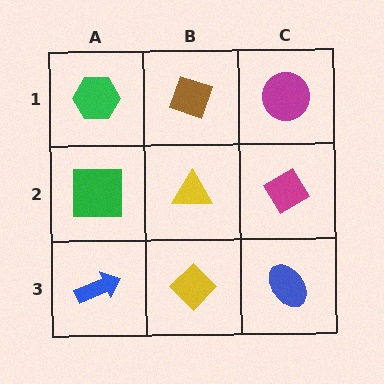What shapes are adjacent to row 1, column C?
A magenta diamond (row 2, column C), a brown diamond (row 1, column B).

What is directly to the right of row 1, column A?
A brown diamond.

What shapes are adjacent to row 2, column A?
A green hexagon (row 1, column A), a blue arrow (row 3, column A), a yellow triangle (row 2, column B).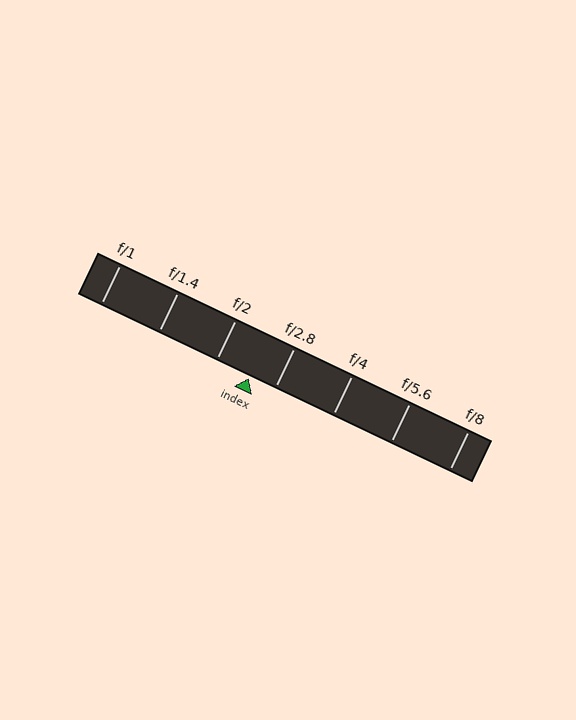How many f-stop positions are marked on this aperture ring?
There are 7 f-stop positions marked.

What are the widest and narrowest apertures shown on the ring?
The widest aperture shown is f/1 and the narrowest is f/8.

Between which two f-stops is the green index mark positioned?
The index mark is between f/2 and f/2.8.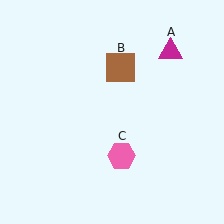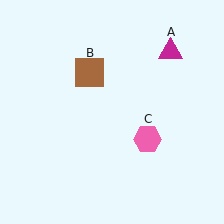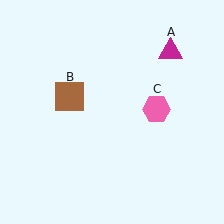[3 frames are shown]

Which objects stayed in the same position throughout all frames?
Magenta triangle (object A) remained stationary.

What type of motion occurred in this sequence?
The brown square (object B), pink hexagon (object C) rotated counterclockwise around the center of the scene.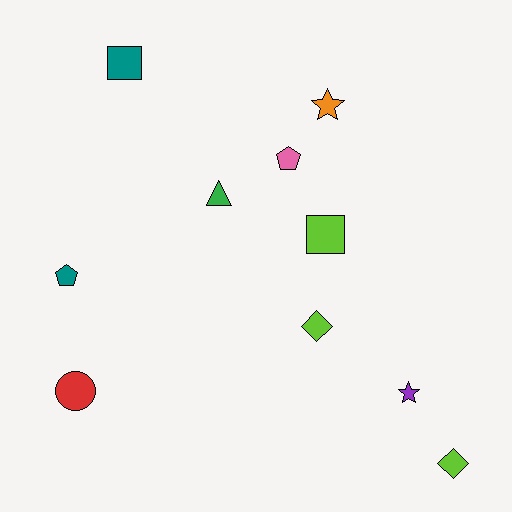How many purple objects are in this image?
There is 1 purple object.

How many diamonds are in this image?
There are 2 diamonds.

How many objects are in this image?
There are 10 objects.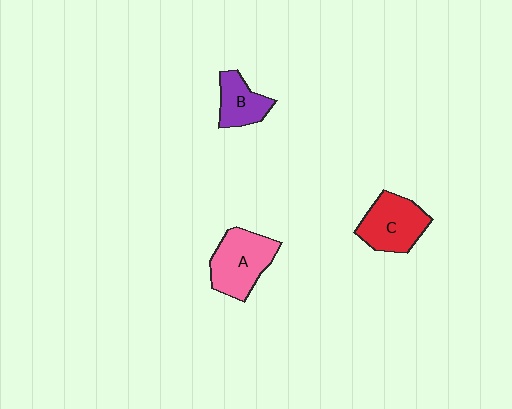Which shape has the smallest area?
Shape B (purple).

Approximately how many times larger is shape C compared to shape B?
Approximately 1.5 times.